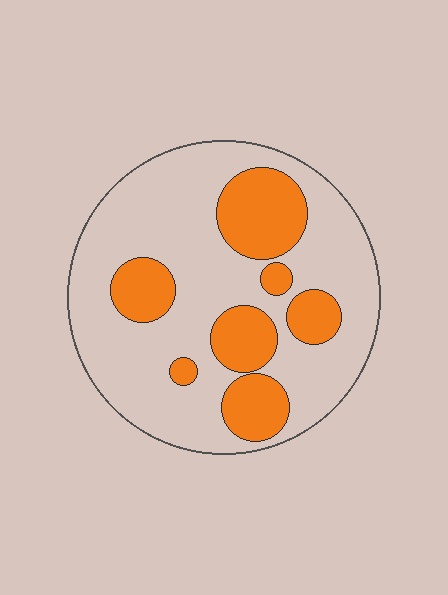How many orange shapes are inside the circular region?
7.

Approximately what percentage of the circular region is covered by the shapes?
Approximately 30%.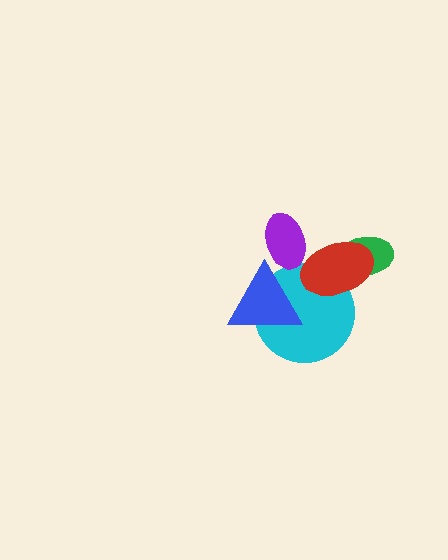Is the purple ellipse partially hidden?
Yes, it is partially covered by another shape.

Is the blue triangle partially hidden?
No, no other shape covers it.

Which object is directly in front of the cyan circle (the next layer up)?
The blue triangle is directly in front of the cyan circle.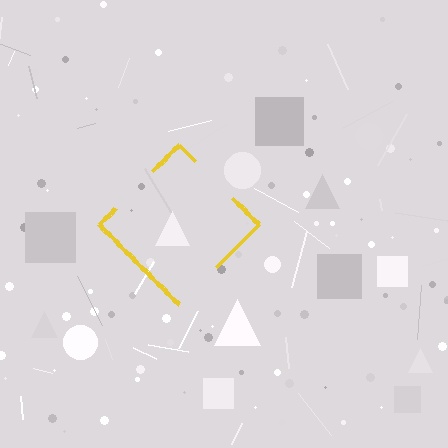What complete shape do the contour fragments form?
The contour fragments form a diamond.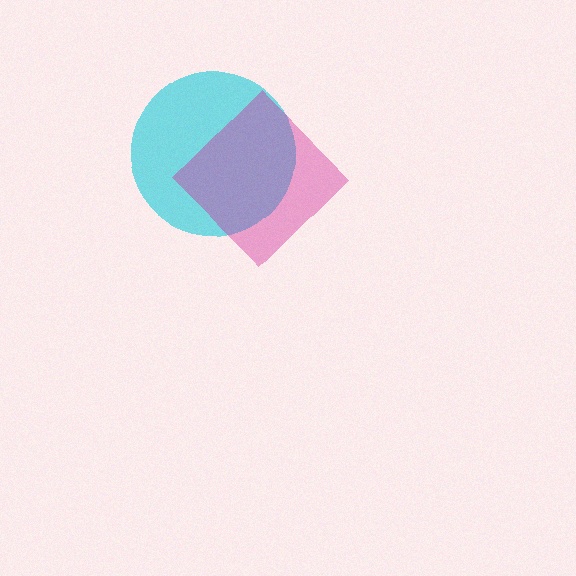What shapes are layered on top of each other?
The layered shapes are: a cyan circle, a magenta diamond.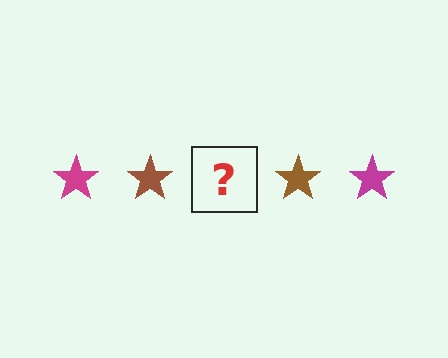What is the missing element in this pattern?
The missing element is a magenta star.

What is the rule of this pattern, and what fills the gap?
The rule is that the pattern cycles through magenta, brown stars. The gap should be filled with a magenta star.